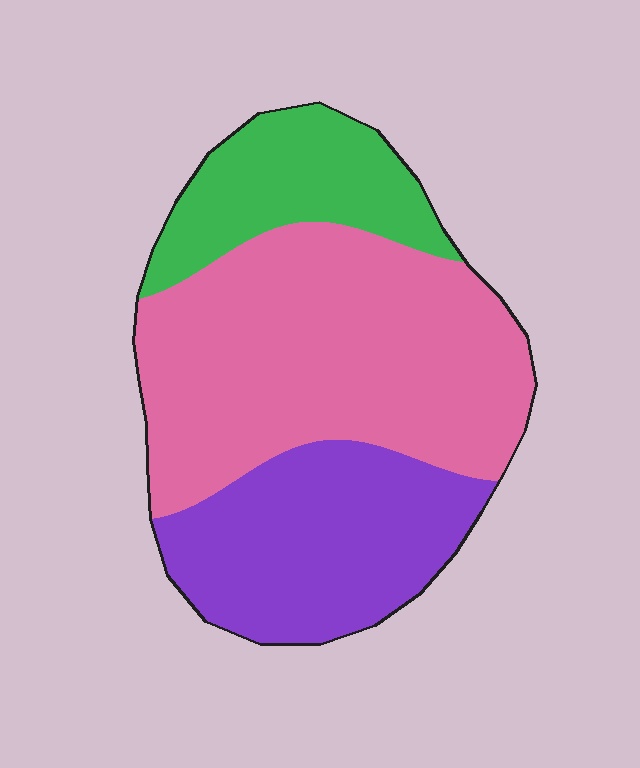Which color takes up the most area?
Pink, at roughly 50%.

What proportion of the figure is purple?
Purple takes up about one third (1/3) of the figure.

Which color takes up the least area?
Green, at roughly 20%.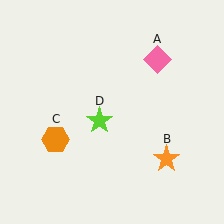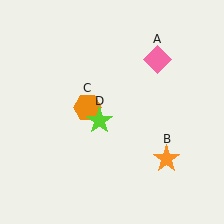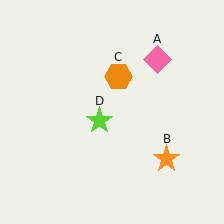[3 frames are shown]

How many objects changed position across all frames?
1 object changed position: orange hexagon (object C).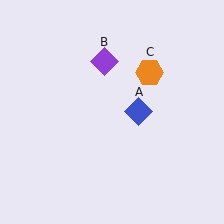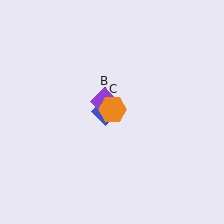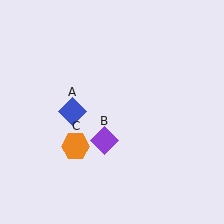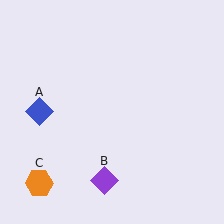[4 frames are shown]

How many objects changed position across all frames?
3 objects changed position: blue diamond (object A), purple diamond (object B), orange hexagon (object C).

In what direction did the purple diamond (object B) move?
The purple diamond (object B) moved down.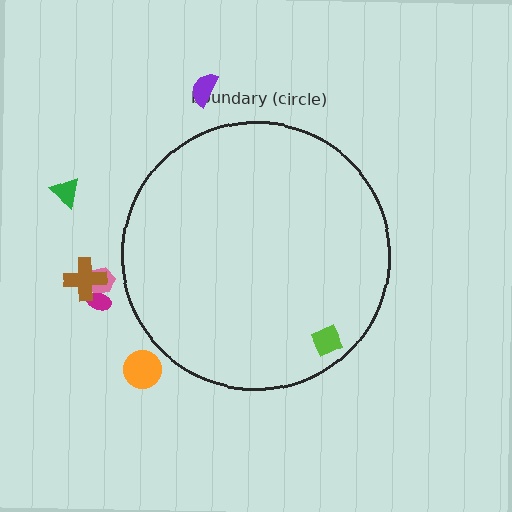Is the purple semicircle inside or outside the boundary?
Outside.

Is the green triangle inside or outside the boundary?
Outside.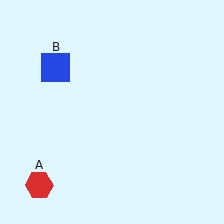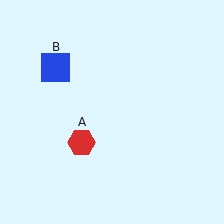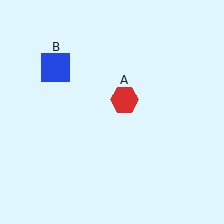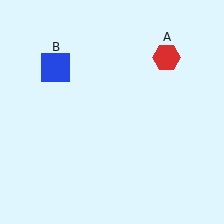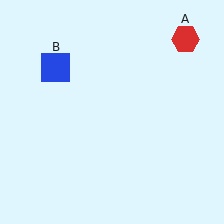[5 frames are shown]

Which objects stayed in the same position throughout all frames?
Blue square (object B) remained stationary.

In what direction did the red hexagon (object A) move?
The red hexagon (object A) moved up and to the right.